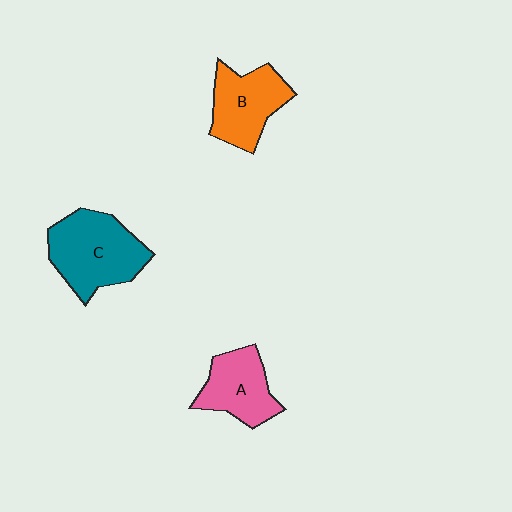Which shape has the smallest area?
Shape A (pink).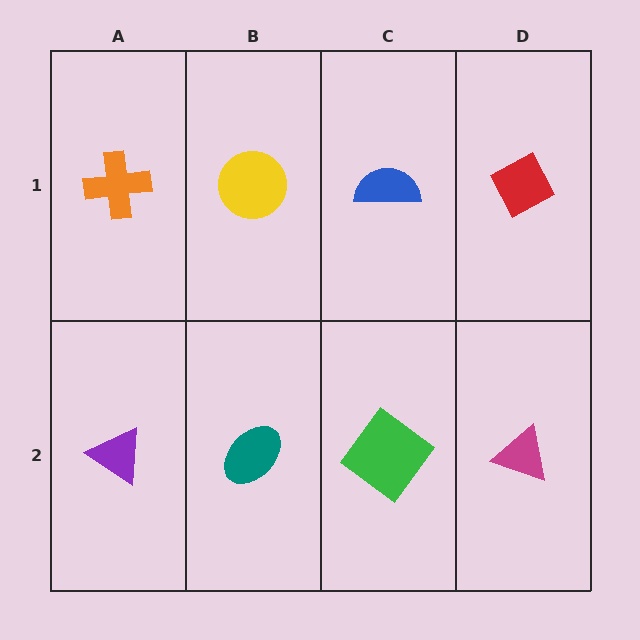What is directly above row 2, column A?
An orange cross.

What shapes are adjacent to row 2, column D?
A red diamond (row 1, column D), a green diamond (row 2, column C).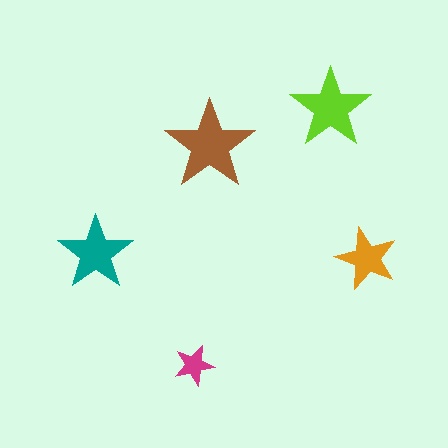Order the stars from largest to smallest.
the brown one, the lime one, the teal one, the orange one, the magenta one.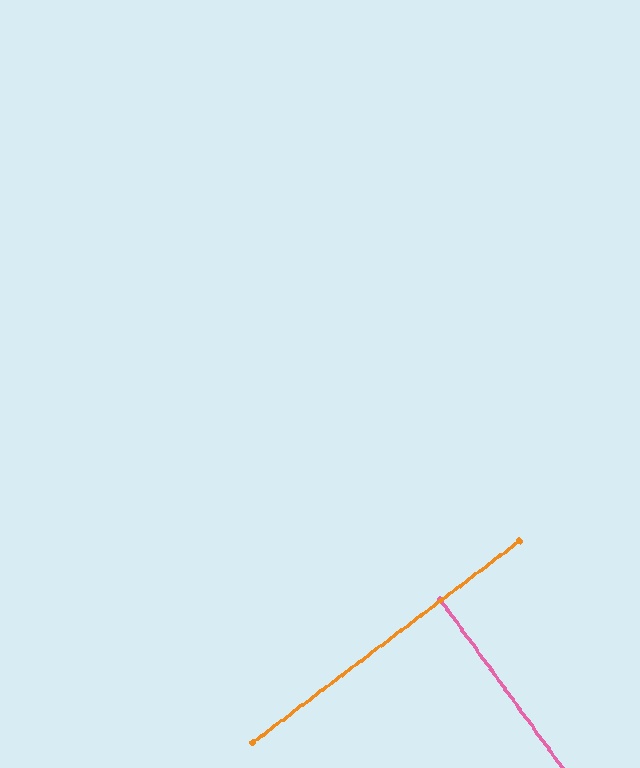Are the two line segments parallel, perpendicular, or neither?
Perpendicular — they meet at approximately 89°.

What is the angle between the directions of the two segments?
Approximately 89 degrees.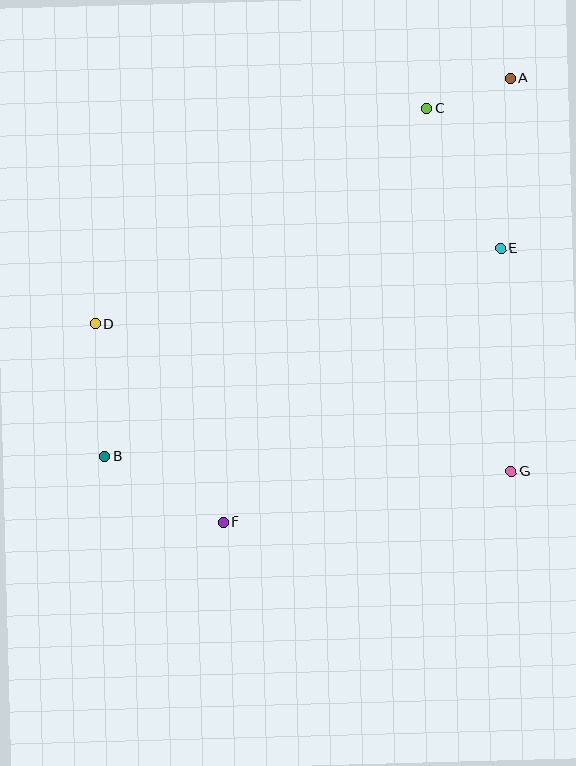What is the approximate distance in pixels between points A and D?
The distance between A and D is approximately 482 pixels.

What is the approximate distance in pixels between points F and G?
The distance between F and G is approximately 293 pixels.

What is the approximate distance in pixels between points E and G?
The distance between E and G is approximately 223 pixels.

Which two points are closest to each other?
Points A and C are closest to each other.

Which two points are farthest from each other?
Points A and B are farthest from each other.